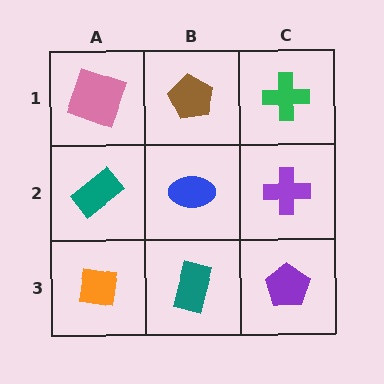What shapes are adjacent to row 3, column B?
A blue ellipse (row 2, column B), an orange square (row 3, column A), a purple pentagon (row 3, column C).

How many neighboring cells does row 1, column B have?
3.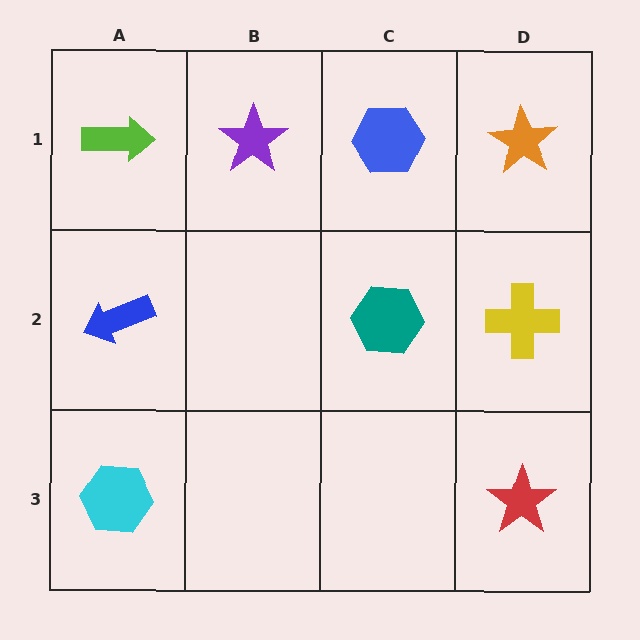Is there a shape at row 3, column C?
No, that cell is empty.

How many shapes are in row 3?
2 shapes.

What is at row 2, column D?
A yellow cross.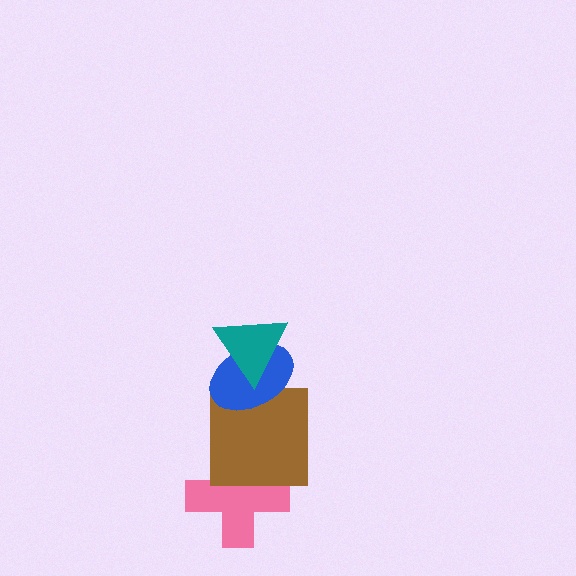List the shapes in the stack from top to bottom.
From top to bottom: the teal triangle, the blue ellipse, the brown square, the pink cross.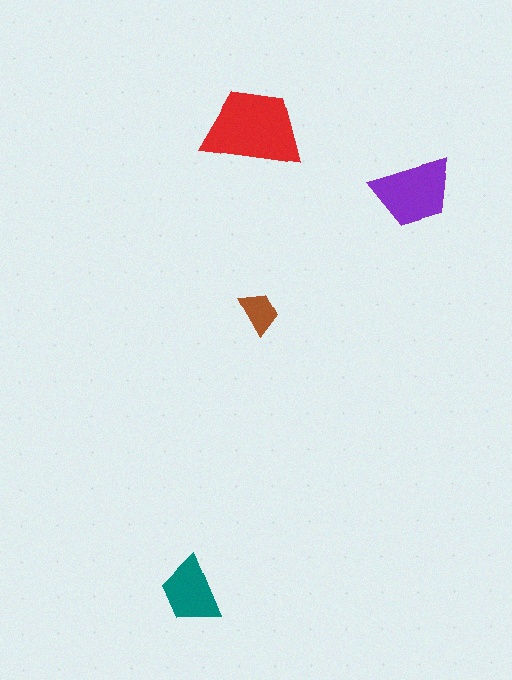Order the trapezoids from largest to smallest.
the red one, the purple one, the teal one, the brown one.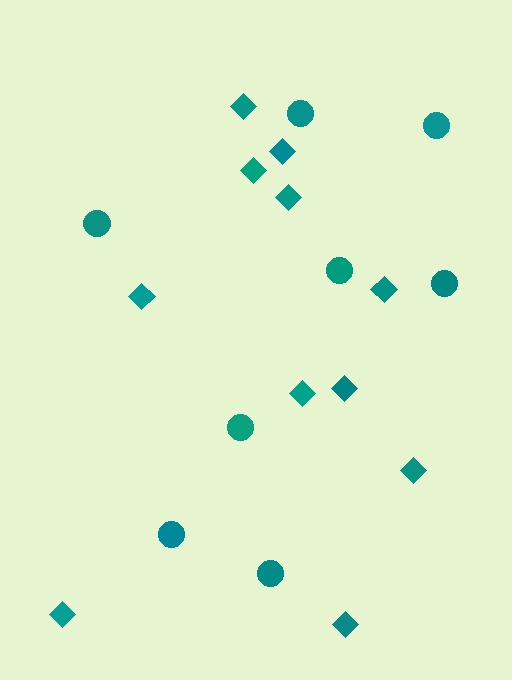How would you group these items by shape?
There are 2 groups: one group of circles (8) and one group of diamonds (11).